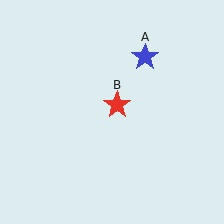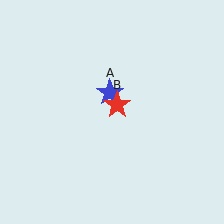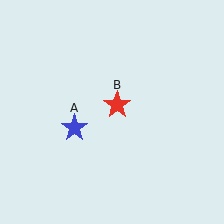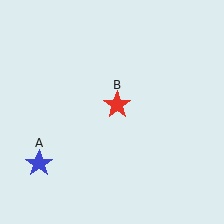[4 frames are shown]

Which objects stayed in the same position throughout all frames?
Red star (object B) remained stationary.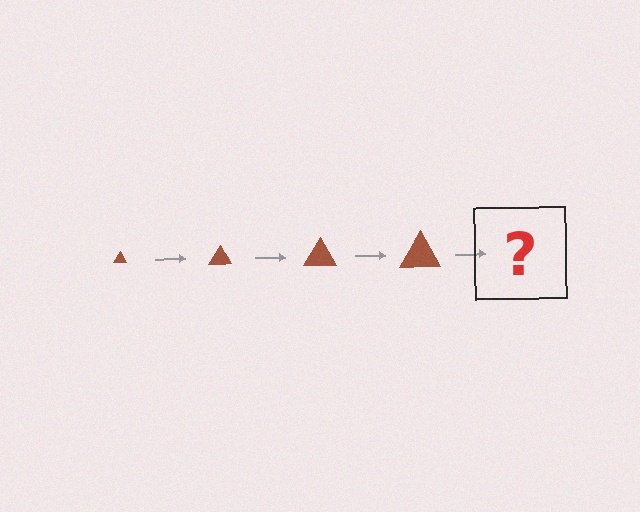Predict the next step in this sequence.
The next step is a brown triangle, larger than the previous one.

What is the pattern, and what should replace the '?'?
The pattern is that the triangle gets progressively larger each step. The '?' should be a brown triangle, larger than the previous one.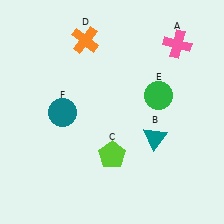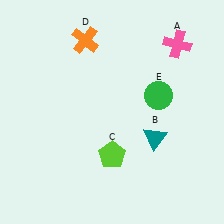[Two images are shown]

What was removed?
The teal circle (F) was removed in Image 2.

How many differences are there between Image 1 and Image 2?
There is 1 difference between the two images.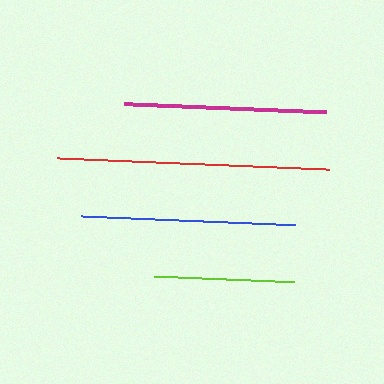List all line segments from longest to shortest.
From longest to shortest: red, blue, magenta, lime.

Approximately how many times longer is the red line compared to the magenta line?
The red line is approximately 1.3 times the length of the magenta line.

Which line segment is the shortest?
The lime line is the shortest at approximately 140 pixels.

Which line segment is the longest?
The red line is the longest at approximately 271 pixels.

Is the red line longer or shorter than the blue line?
The red line is longer than the blue line.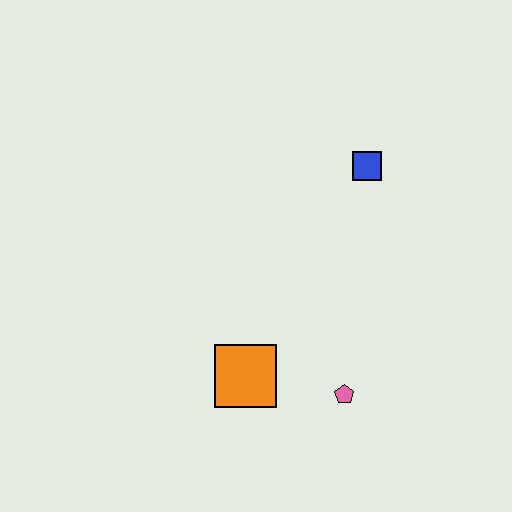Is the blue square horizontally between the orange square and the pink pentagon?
No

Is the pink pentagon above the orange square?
No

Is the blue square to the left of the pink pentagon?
No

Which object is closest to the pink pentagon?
The orange square is closest to the pink pentagon.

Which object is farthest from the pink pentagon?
The blue square is farthest from the pink pentagon.